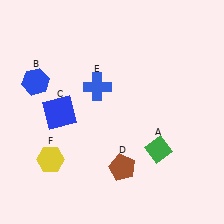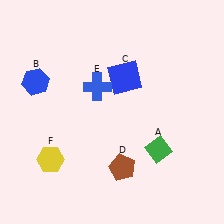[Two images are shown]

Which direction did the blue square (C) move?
The blue square (C) moved right.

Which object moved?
The blue square (C) moved right.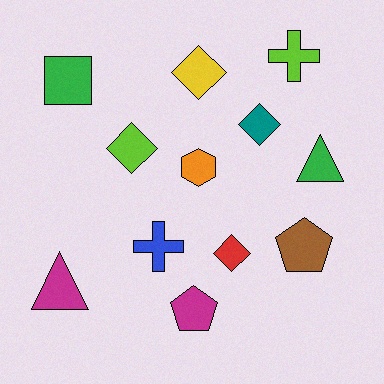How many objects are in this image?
There are 12 objects.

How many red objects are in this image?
There is 1 red object.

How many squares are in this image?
There is 1 square.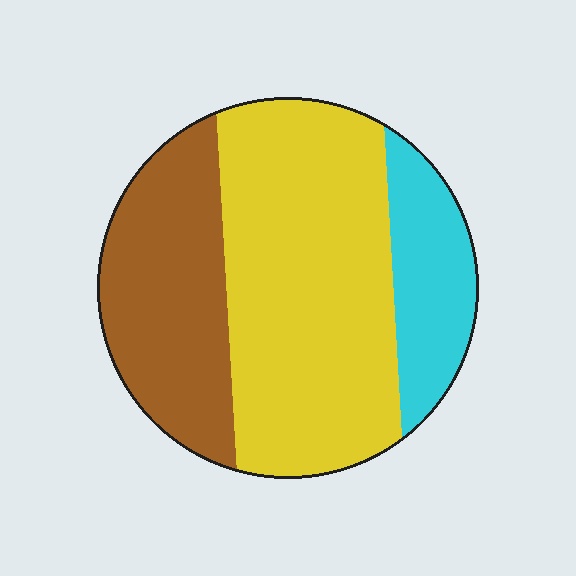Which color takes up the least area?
Cyan, at roughly 15%.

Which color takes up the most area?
Yellow, at roughly 55%.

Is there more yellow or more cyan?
Yellow.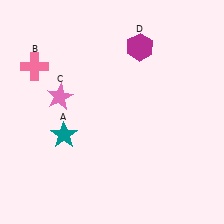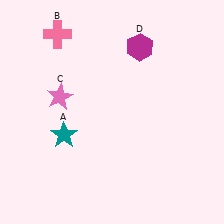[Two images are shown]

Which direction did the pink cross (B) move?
The pink cross (B) moved up.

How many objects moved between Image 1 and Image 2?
1 object moved between the two images.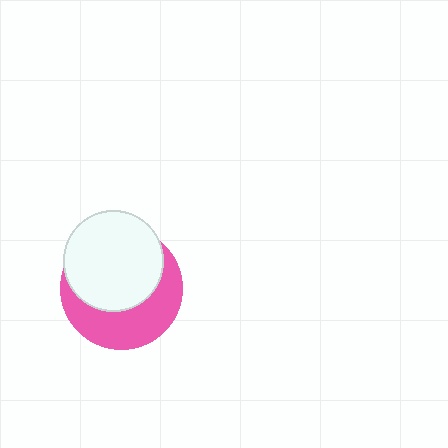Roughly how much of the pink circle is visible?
A small part of it is visible (roughly 45%).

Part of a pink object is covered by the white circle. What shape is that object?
It is a circle.